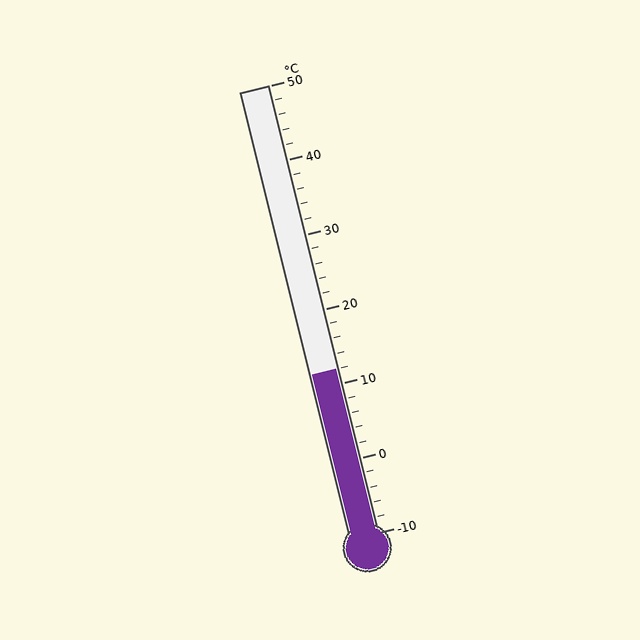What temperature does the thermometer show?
The thermometer shows approximately 12°C.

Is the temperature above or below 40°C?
The temperature is below 40°C.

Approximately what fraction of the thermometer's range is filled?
The thermometer is filled to approximately 35% of its range.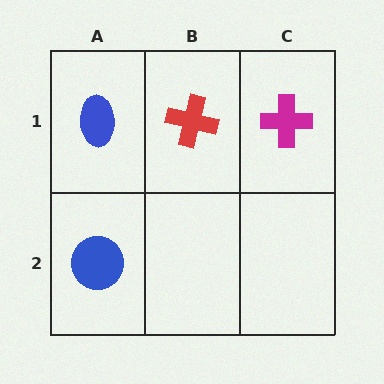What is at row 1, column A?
A blue ellipse.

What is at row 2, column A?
A blue circle.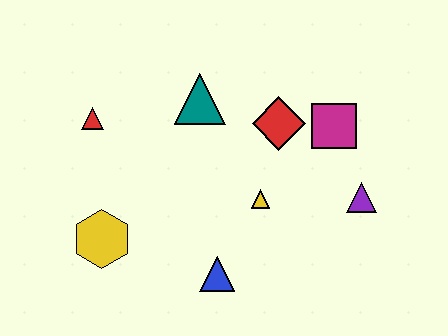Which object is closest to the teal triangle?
The red diamond is closest to the teal triangle.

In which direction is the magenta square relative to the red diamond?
The magenta square is to the right of the red diamond.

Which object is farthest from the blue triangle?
The red triangle is farthest from the blue triangle.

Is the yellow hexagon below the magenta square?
Yes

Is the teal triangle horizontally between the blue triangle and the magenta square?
No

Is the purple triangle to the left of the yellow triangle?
No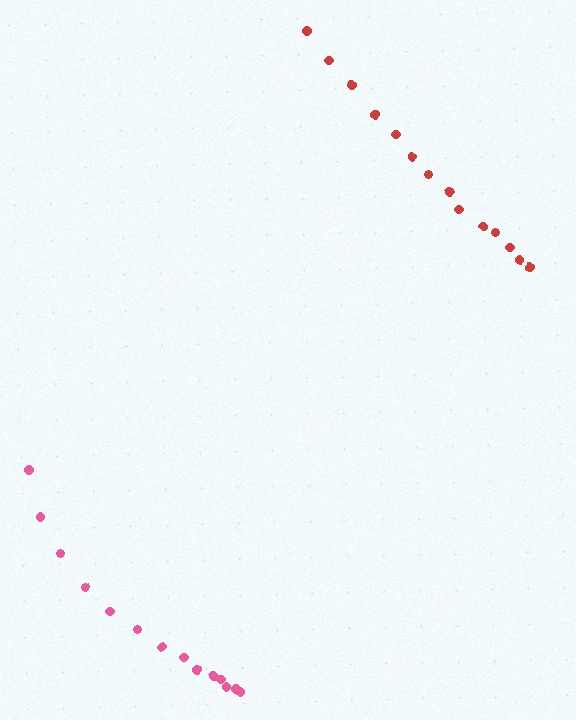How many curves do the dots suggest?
There are 2 distinct paths.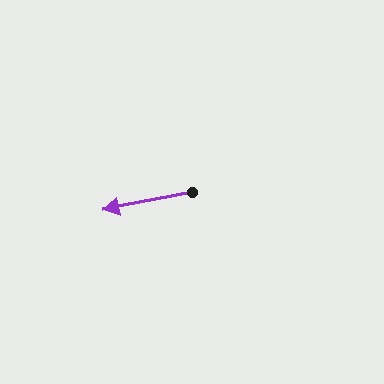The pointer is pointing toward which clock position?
Roughly 9 o'clock.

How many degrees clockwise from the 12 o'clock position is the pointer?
Approximately 259 degrees.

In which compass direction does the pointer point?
West.